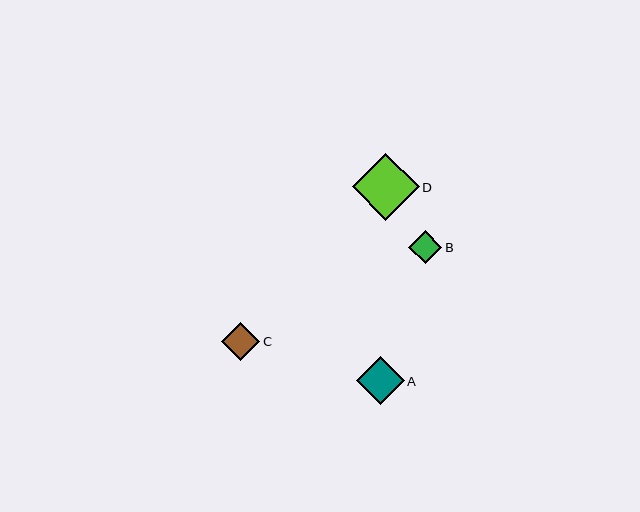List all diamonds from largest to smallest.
From largest to smallest: D, A, C, B.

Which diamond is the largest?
Diamond D is the largest with a size of approximately 67 pixels.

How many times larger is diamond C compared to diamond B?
Diamond C is approximately 1.2 times the size of diamond B.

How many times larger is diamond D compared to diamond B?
Diamond D is approximately 2.0 times the size of diamond B.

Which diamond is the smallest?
Diamond B is the smallest with a size of approximately 33 pixels.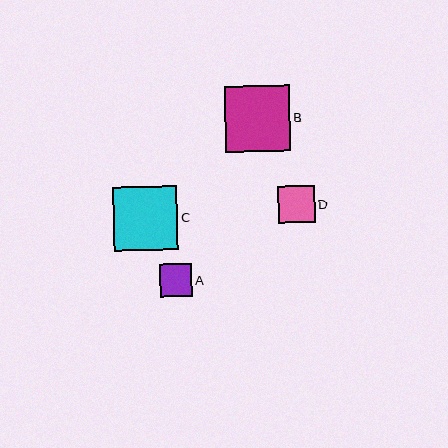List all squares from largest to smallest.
From largest to smallest: B, C, D, A.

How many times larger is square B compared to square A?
Square B is approximately 2.0 times the size of square A.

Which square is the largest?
Square B is the largest with a size of approximately 65 pixels.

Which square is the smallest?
Square A is the smallest with a size of approximately 32 pixels.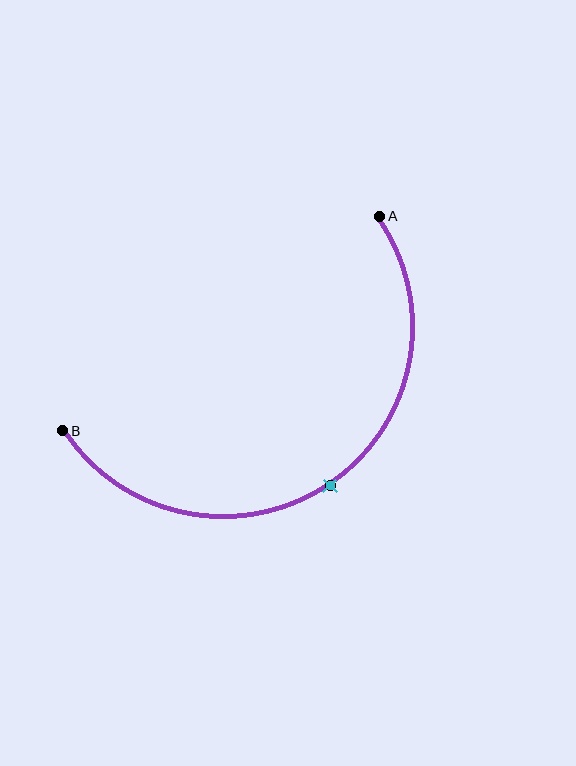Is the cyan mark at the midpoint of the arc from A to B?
Yes. The cyan mark lies on the arc at equal arc-length from both A and B — it is the arc midpoint.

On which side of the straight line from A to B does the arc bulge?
The arc bulges below and to the right of the straight line connecting A and B.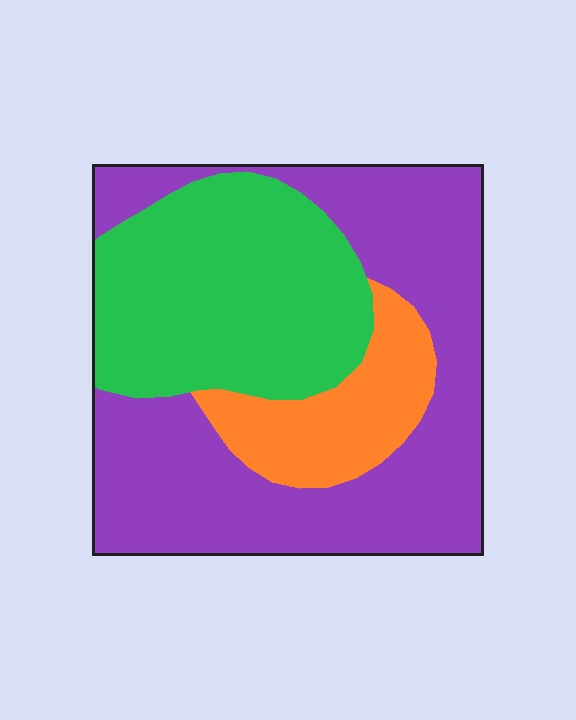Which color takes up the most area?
Purple, at roughly 50%.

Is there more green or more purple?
Purple.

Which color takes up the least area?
Orange, at roughly 15%.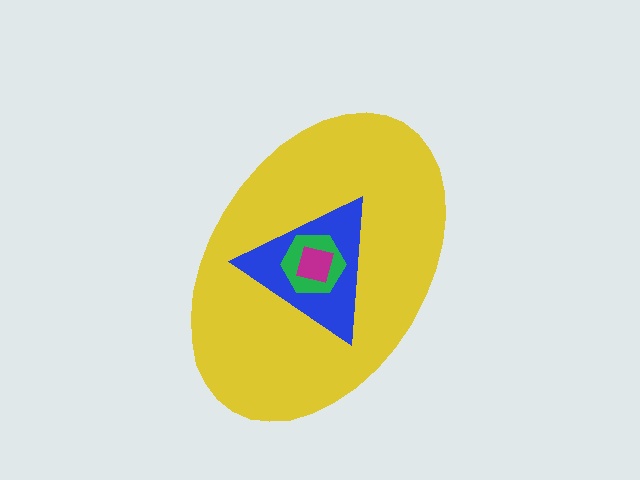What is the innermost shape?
The magenta square.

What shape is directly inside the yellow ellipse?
The blue triangle.